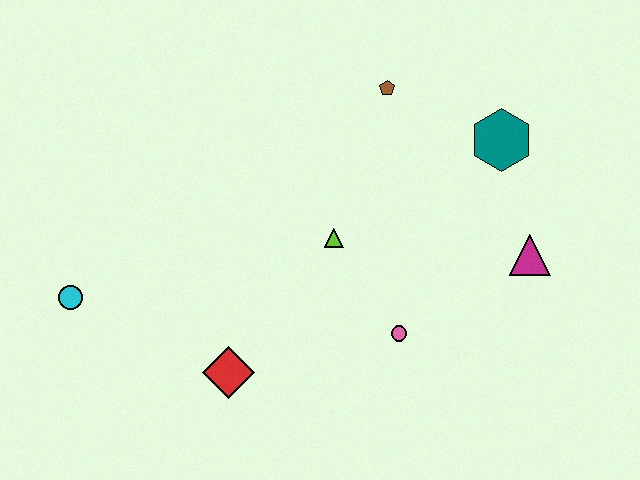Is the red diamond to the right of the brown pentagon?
No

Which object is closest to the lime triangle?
The pink circle is closest to the lime triangle.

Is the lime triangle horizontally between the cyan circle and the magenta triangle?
Yes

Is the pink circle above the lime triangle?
No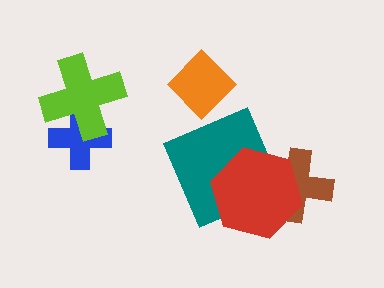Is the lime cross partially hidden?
No, no other shape covers it.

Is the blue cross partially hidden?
Yes, it is partially covered by another shape.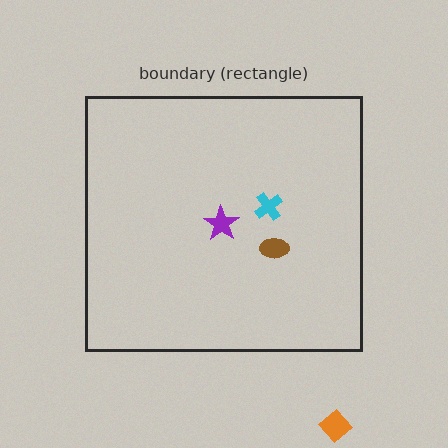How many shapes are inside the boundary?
3 inside, 1 outside.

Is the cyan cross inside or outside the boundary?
Inside.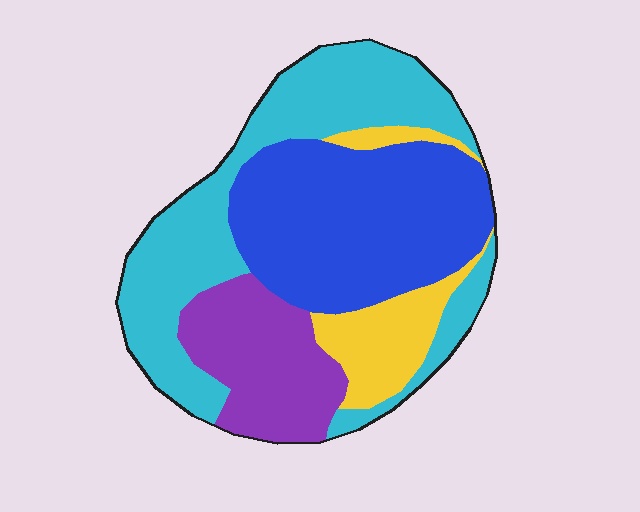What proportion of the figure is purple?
Purple covers 18% of the figure.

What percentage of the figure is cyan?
Cyan covers 36% of the figure.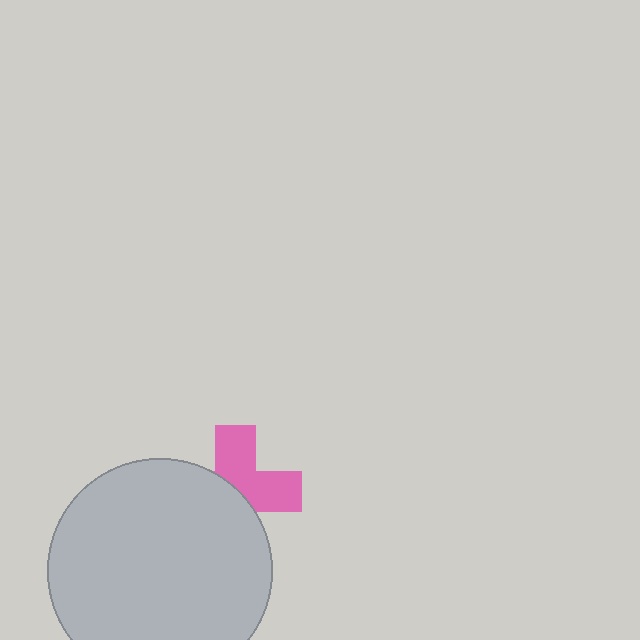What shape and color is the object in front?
The object in front is a light gray circle.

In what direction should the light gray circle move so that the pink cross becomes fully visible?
The light gray circle should move toward the lower-left. That is the shortest direction to clear the overlap and leave the pink cross fully visible.